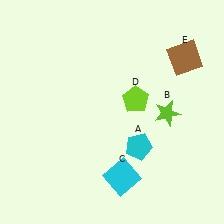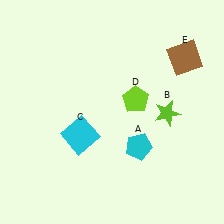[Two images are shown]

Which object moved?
The cyan square (C) moved up.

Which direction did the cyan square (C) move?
The cyan square (C) moved up.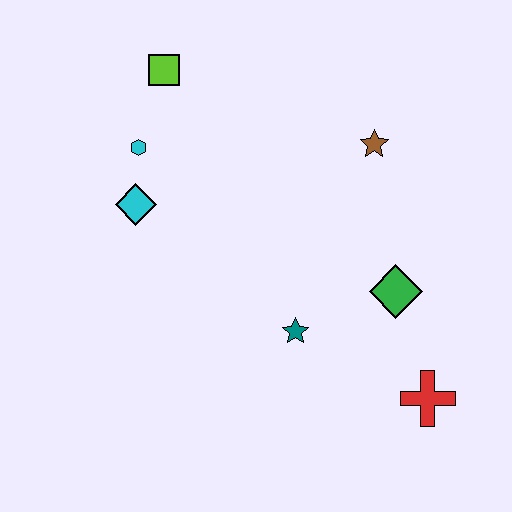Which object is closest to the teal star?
The green diamond is closest to the teal star.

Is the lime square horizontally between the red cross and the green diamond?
No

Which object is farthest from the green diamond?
The lime square is farthest from the green diamond.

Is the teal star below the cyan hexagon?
Yes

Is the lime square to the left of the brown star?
Yes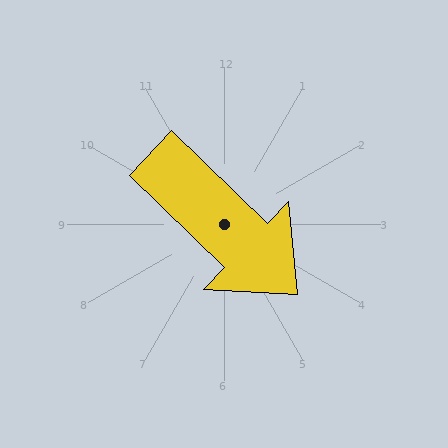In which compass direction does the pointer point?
Southeast.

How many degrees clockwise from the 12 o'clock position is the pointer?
Approximately 134 degrees.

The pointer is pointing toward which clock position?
Roughly 4 o'clock.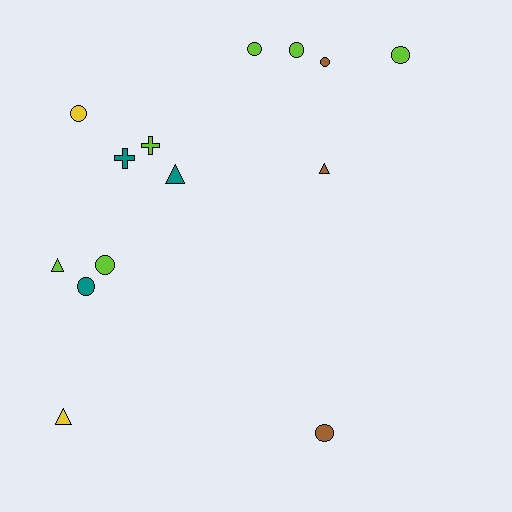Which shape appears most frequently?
Circle, with 8 objects.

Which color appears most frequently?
Lime, with 6 objects.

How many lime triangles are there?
There is 1 lime triangle.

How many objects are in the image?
There are 14 objects.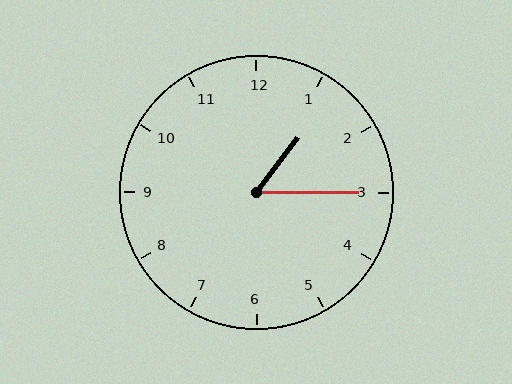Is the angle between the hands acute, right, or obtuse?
It is acute.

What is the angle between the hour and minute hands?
Approximately 52 degrees.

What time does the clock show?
1:15.